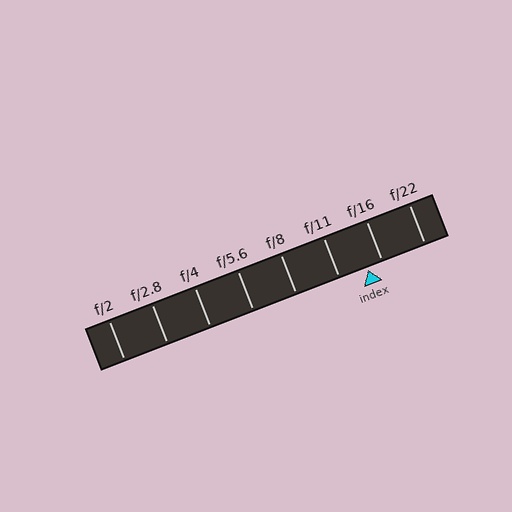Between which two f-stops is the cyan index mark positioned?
The index mark is between f/11 and f/16.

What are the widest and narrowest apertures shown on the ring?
The widest aperture shown is f/2 and the narrowest is f/22.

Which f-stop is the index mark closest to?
The index mark is closest to f/16.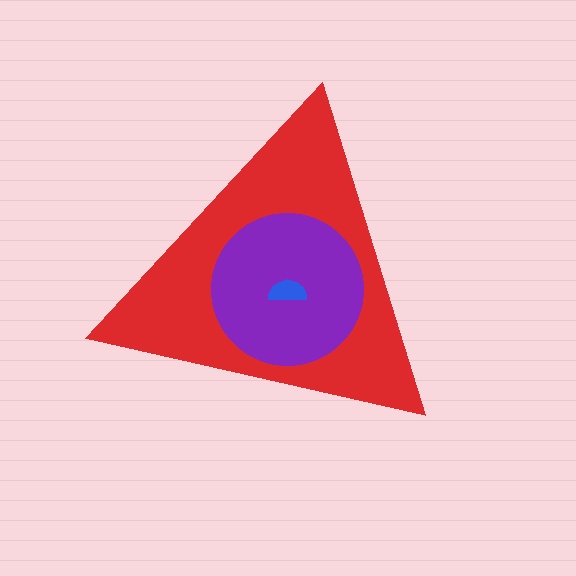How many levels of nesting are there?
3.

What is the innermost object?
The blue semicircle.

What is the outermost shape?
The red triangle.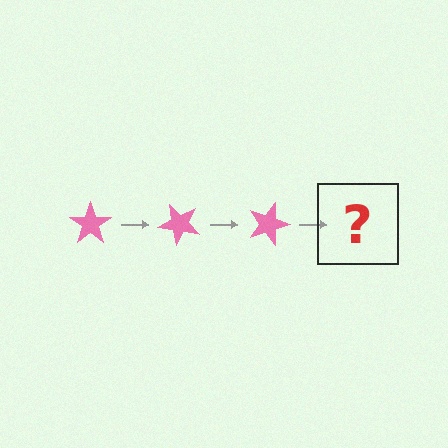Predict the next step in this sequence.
The next step is a pink star rotated 135 degrees.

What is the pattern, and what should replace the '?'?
The pattern is that the star rotates 45 degrees each step. The '?' should be a pink star rotated 135 degrees.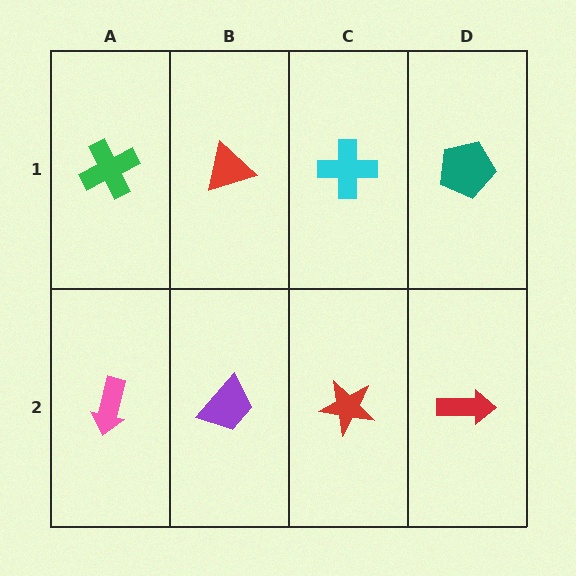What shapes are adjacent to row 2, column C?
A cyan cross (row 1, column C), a purple trapezoid (row 2, column B), a red arrow (row 2, column D).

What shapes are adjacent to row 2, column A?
A green cross (row 1, column A), a purple trapezoid (row 2, column B).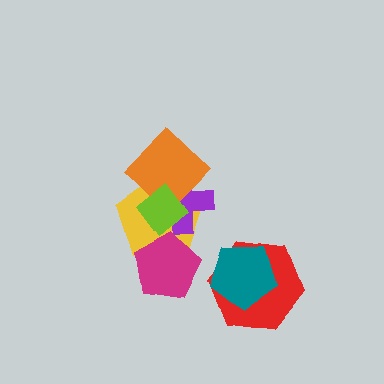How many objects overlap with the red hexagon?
1 object overlaps with the red hexagon.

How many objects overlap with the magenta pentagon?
1 object overlaps with the magenta pentagon.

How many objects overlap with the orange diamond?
3 objects overlap with the orange diamond.